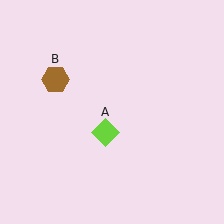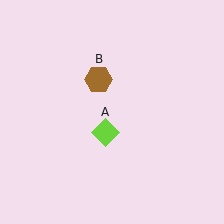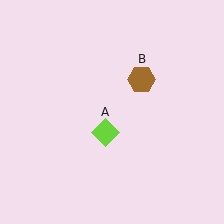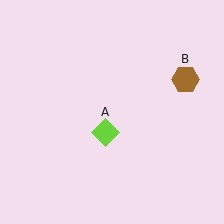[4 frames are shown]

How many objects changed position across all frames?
1 object changed position: brown hexagon (object B).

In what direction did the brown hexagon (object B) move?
The brown hexagon (object B) moved right.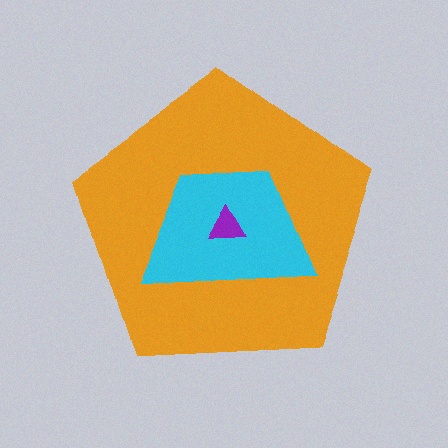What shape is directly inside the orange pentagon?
The cyan trapezoid.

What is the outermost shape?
The orange pentagon.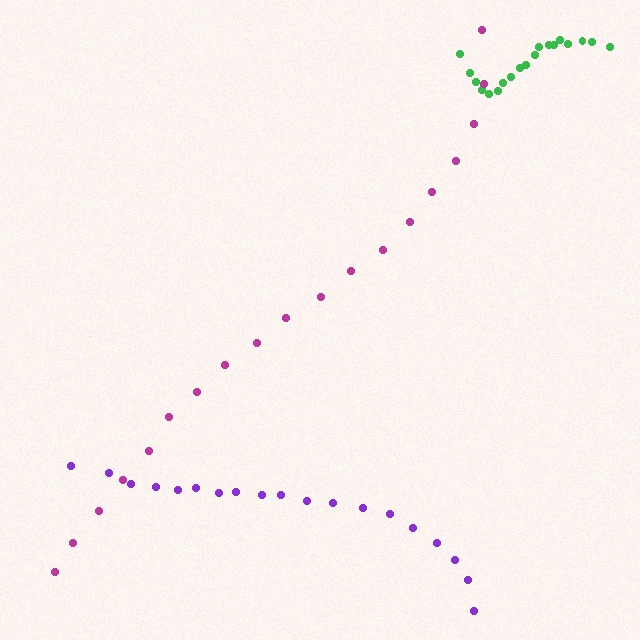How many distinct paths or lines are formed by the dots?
There are 3 distinct paths.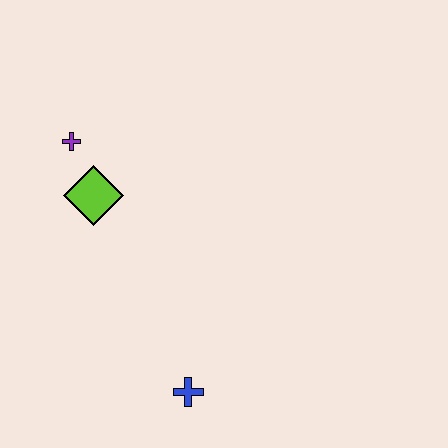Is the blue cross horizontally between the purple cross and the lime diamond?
No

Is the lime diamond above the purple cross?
No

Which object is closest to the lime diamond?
The purple cross is closest to the lime diamond.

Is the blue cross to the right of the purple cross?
Yes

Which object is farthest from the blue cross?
The purple cross is farthest from the blue cross.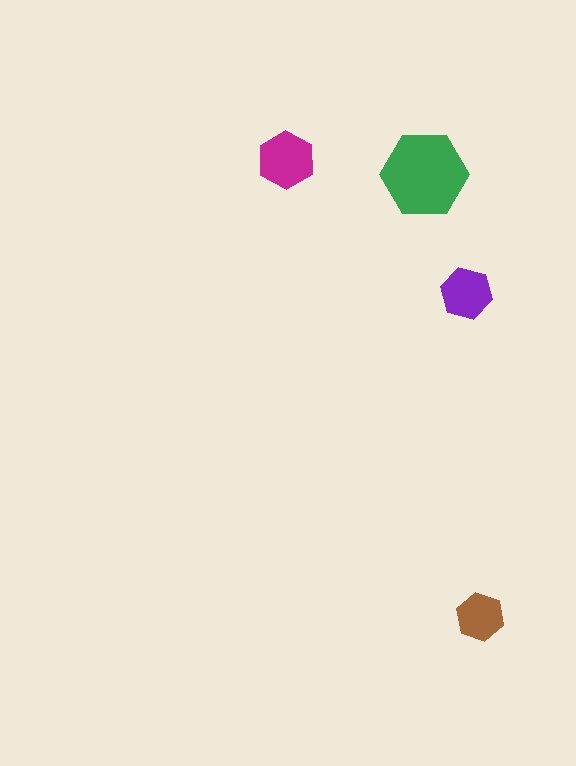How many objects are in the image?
There are 4 objects in the image.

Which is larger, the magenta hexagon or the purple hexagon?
The magenta one.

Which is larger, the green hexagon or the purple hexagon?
The green one.